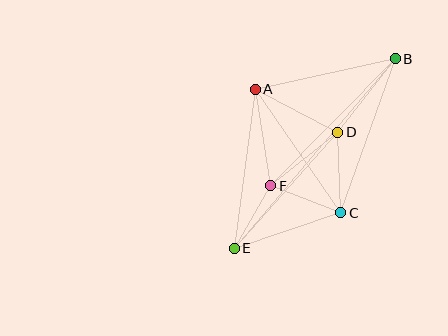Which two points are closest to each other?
Points E and F are closest to each other.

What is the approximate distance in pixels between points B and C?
The distance between B and C is approximately 163 pixels.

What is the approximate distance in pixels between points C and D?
The distance between C and D is approximately 80 pixels.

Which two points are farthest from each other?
Points B and E are farthest from each other.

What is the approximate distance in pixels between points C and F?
The distance between C and F is approximately 75 pixels.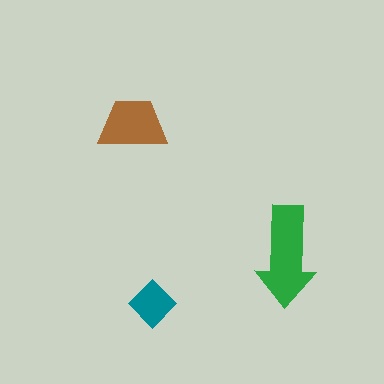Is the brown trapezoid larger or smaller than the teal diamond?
Larger.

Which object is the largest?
The green arrow.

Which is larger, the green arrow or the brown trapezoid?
The green arrow.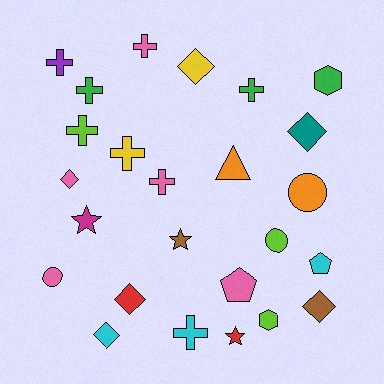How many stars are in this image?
There are 3 stars.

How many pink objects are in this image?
There are 5 pink objects.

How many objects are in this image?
There are 25 objects.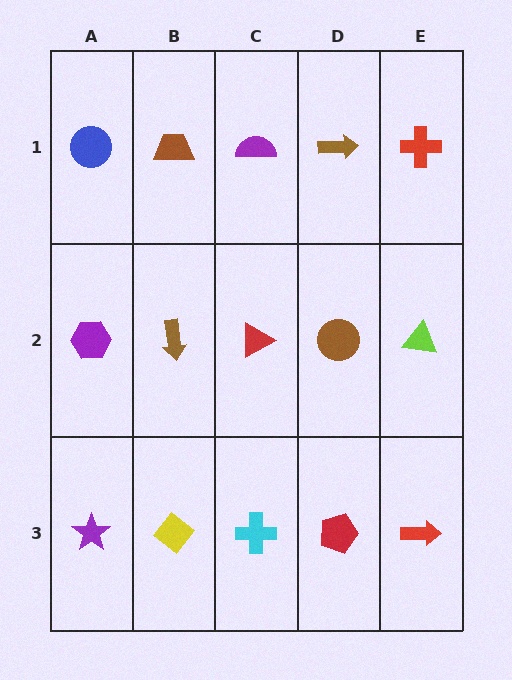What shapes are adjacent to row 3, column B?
A brown arrow (row 2, column B), a purple star (row 3, column A), a cyan cross (row 3, column C).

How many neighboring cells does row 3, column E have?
2.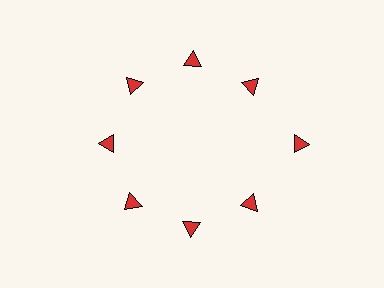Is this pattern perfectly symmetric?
No. The 8 red triangles are arranged in a ring, but one element near the 3 o'clock position is pushed outward from the center, breaking the 8-fold rotational symmetry.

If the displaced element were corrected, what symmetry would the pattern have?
It would have 8-fold rotational symmetry — the pattern would map onto itself every 45 degrees.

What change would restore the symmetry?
The symmetry would be restored by moving it inward, back onto the ring so that all 8 triangles sit at equal angles and equal distance from the center.